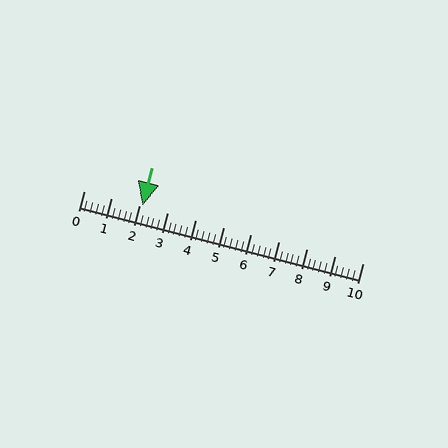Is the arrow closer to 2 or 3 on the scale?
The arrow is closer to 2.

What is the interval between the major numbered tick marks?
The major tick marks are spaced 1 units apart.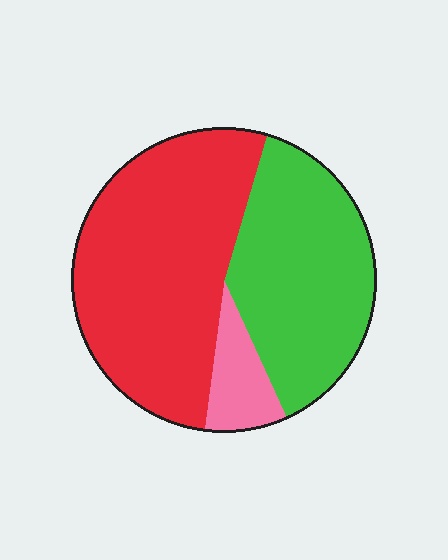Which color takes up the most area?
Red, at roughly 55%.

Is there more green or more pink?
Green.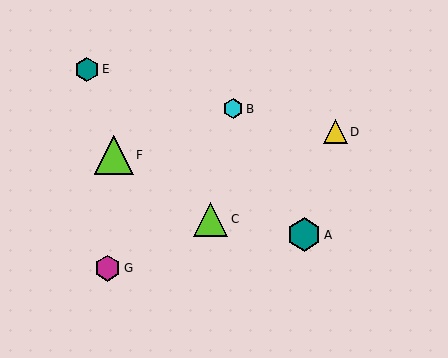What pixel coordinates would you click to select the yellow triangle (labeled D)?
Click at (335, 132) to select the yellow triangle D.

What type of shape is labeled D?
Shape D is a yellow triangle.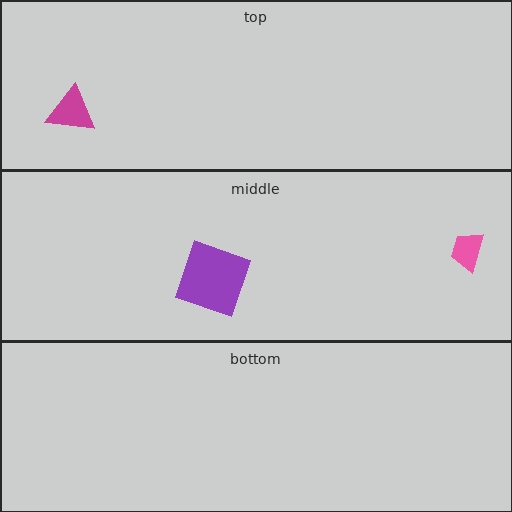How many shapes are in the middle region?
2.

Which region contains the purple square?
The middle region.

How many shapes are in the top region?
1.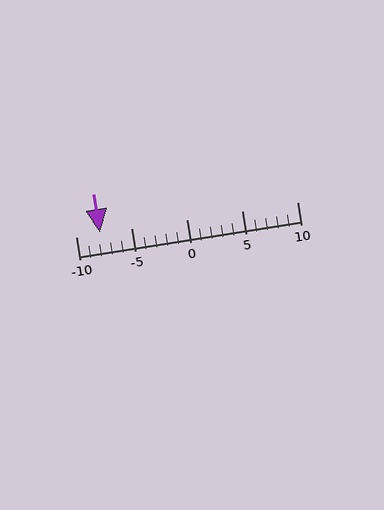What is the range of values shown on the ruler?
The ruler shows values from -10 to 10.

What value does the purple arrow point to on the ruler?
The purple arrow points to approximately -8.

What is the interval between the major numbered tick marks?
The major tick marks are spaced 5 units apart.